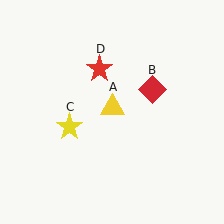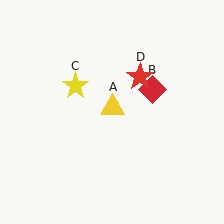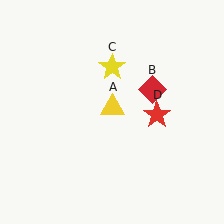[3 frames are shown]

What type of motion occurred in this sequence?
The yellow star (object C), red star (object D) rotated clockwise around the center of the scene.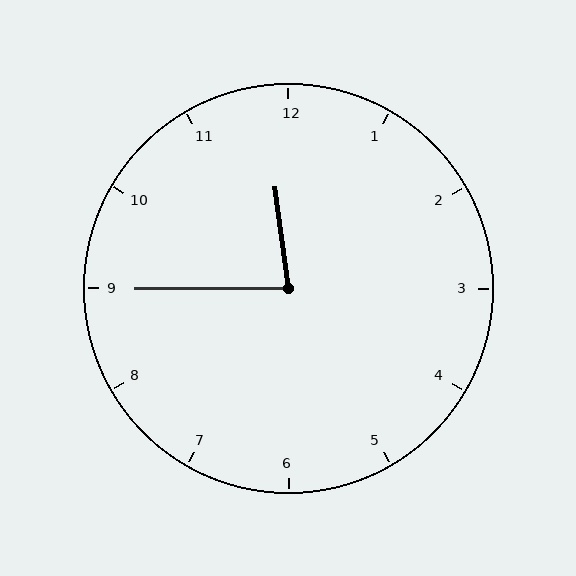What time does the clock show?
11:45.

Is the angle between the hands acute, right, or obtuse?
It is acute.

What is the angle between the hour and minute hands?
Approximately 82 degrees.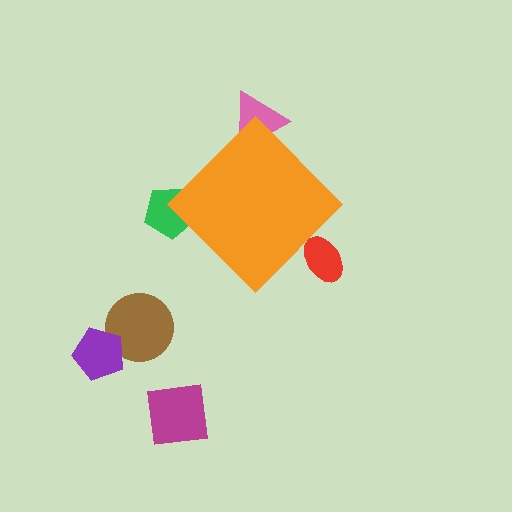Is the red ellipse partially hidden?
Yes, the red ellipse is partially hidden behind the orange diamond.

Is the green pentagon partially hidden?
Yes, the green pentagon is partially hidden behind the orange diamond.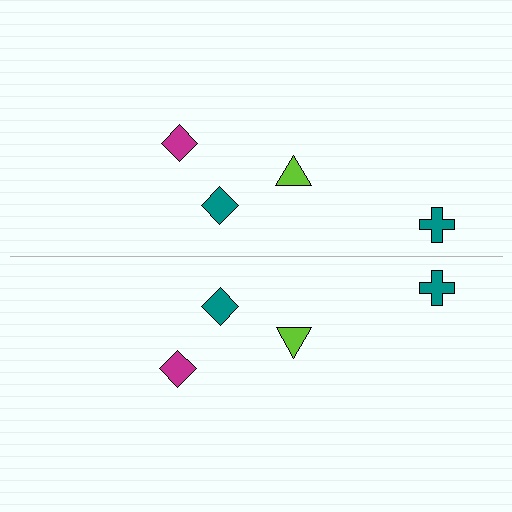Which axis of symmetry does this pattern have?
The pattern has a horizontal axis of symmetry running through the center of the image.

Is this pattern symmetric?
Yes, this pattern has bilateral (reflection) symmetry.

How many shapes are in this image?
There are 8 shapes in this image.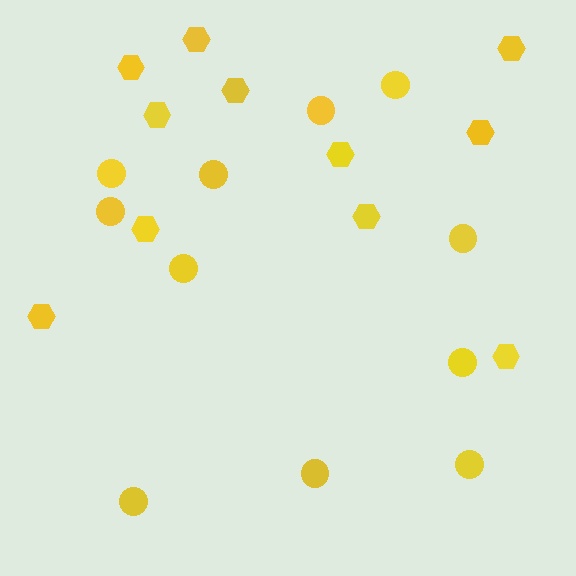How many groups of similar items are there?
There are 2 groups: one group of circles (11) and one group of hexagons (11).